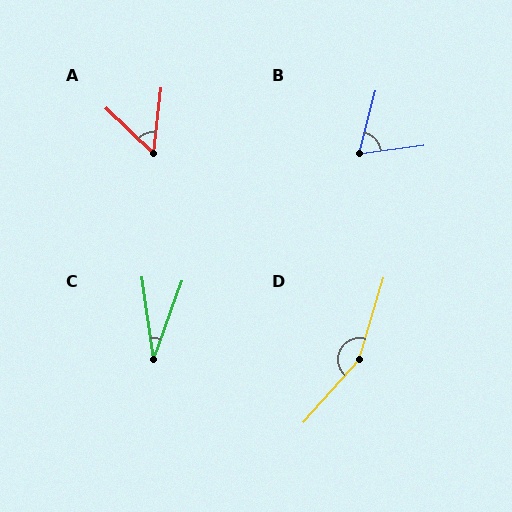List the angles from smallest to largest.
C (28°), A (52°), B (68°), D (155°).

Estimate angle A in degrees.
Approximately 52 degrees.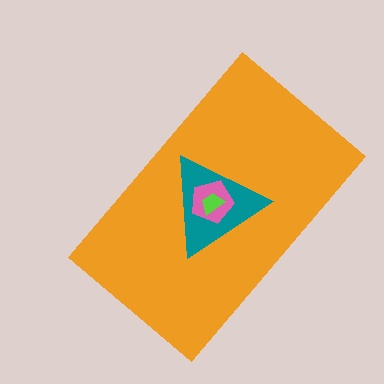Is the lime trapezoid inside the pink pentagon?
Yes.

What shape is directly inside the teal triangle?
The pink pentagon.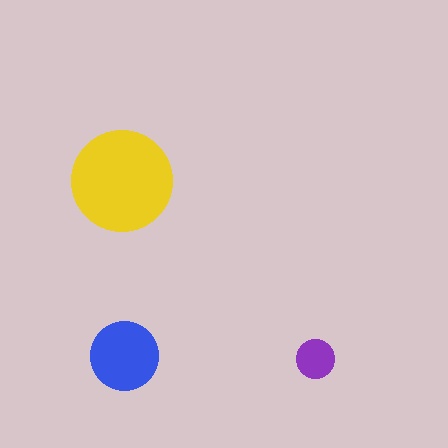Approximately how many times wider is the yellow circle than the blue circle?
About 1.5 times wider.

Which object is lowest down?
The purple circle is bottommost.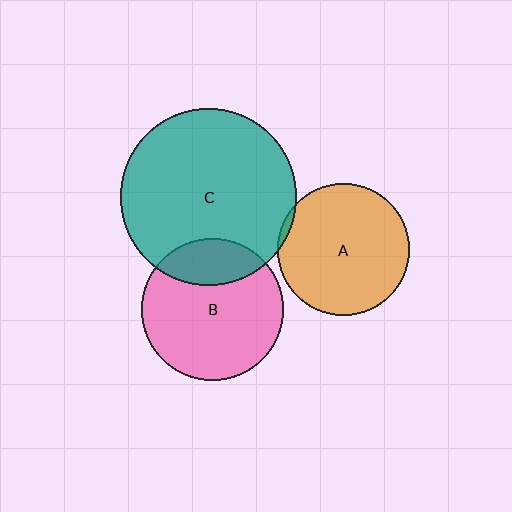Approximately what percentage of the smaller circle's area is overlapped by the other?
Approximately 5%.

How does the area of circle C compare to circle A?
Approximately 1.8 times.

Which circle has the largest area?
Circle C (teal).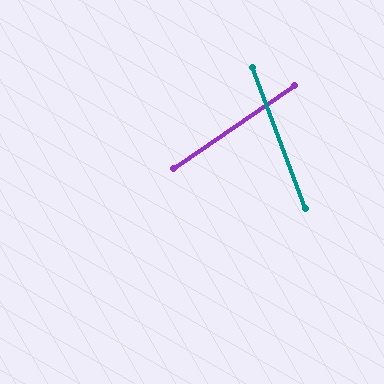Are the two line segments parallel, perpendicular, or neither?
Neither parallel nor perpendicular — they differ by about 76°.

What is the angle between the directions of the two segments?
Approximately 76 degrees.